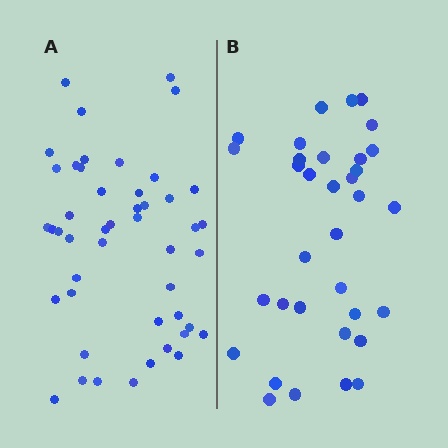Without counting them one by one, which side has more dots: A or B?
Region A (the left region) has more dots.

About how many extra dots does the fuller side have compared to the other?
Region A has approximately 15 more dots than region B.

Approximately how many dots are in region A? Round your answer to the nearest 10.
About 50 dots. (The exact count is 47, which rounds to 50.)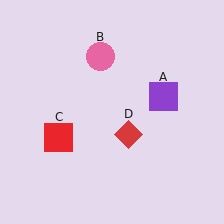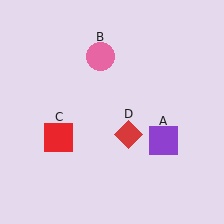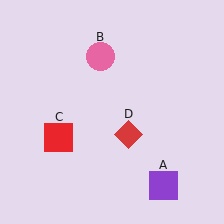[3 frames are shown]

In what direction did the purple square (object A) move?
The purple square (object A) moved down.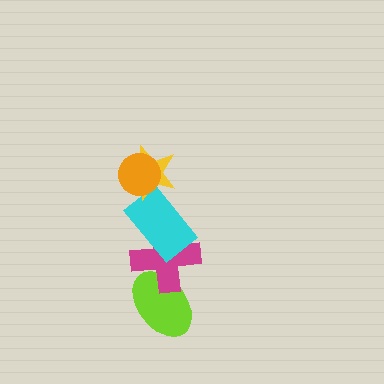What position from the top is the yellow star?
The yellow star is 2nd from the top.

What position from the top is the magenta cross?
The magenta cross is 4th from the top.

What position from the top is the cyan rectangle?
The cyan rectangle is 3rd from the top.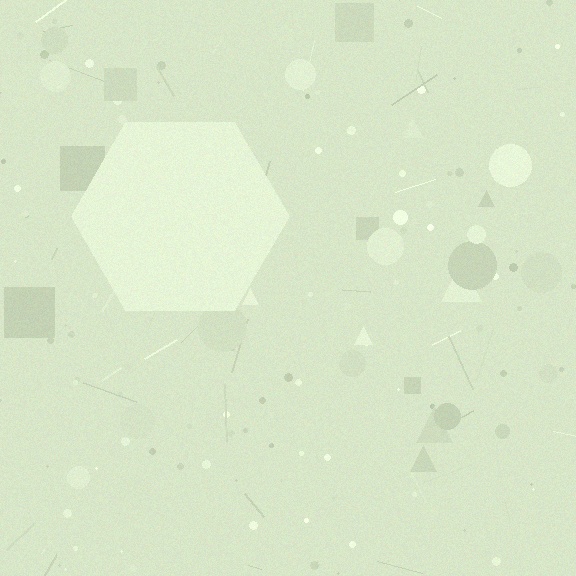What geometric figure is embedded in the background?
A hexagon is embedded in the background.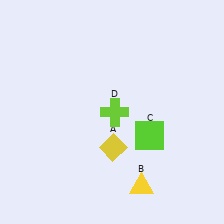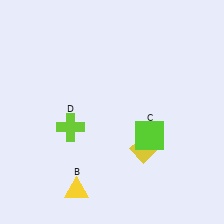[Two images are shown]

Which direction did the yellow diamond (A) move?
The yellow diamond (A) moved right.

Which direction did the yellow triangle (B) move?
The yellow triangle (B) moved left.